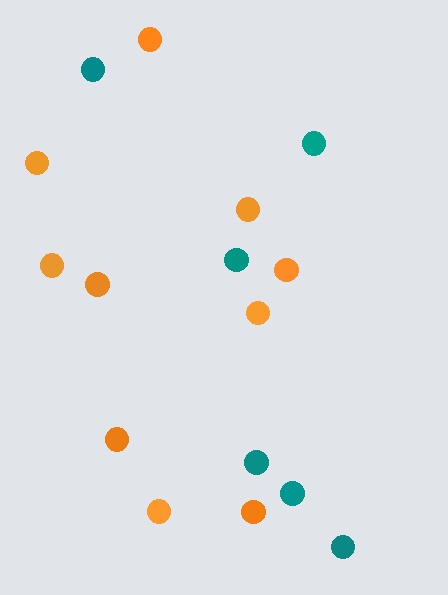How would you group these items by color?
There are 2 groups: one group of orange circles (10) and one group of teal circles (6).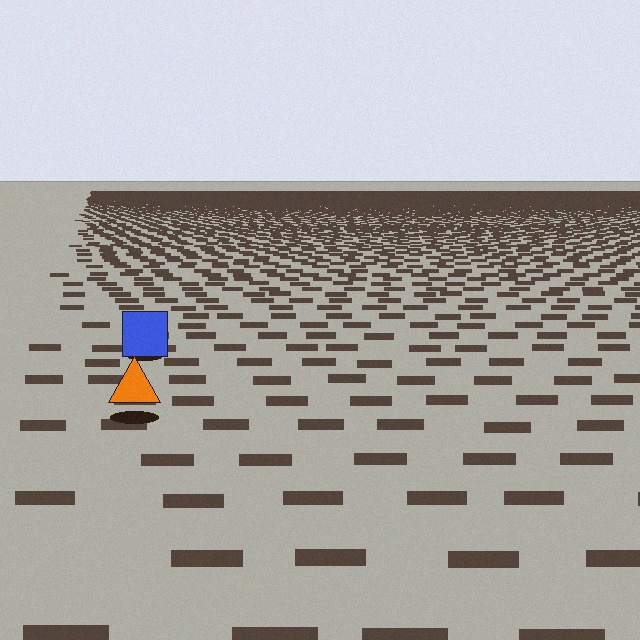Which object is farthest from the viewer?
The blue square is farthest from the viewer. It appears smaller and the ground texture around it is denser.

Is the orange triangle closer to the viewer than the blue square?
Yes. The orange triangle is closer — you can tell from the texture gradient: the ground texture is coarser near it.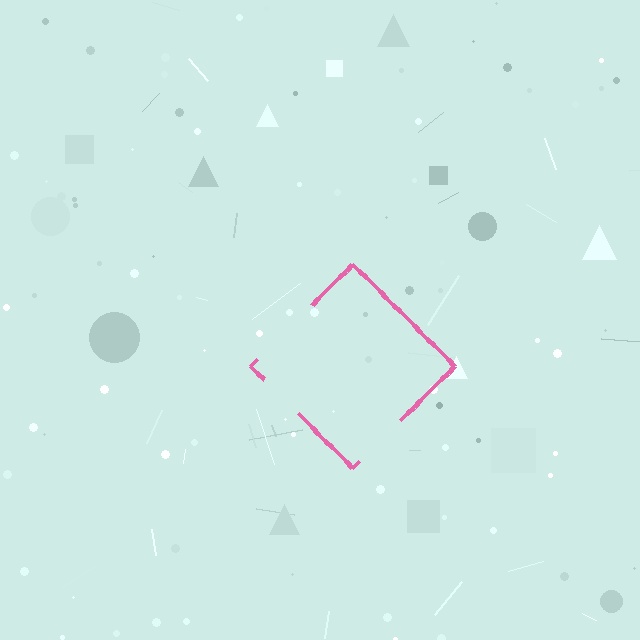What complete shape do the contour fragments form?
The contour fragments form a diamond.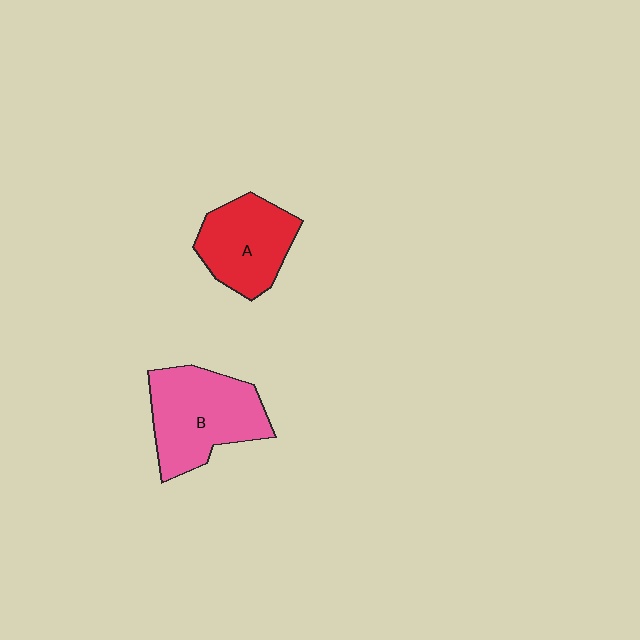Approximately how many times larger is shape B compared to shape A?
Approximately 1.3 times.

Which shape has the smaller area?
Shape A (red).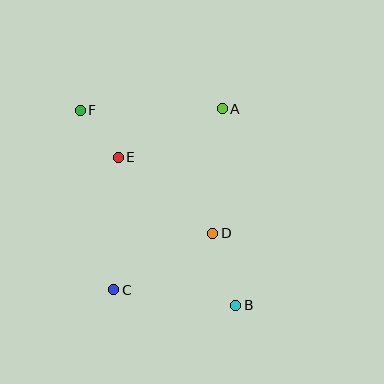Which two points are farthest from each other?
Points B and F are farthest from each other.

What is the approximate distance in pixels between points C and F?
The distance between C and F is approximately 182 pixels.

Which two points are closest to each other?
Points E and F are closest to each other.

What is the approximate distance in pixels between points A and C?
The distance between A and C is approximately 211 pixels.